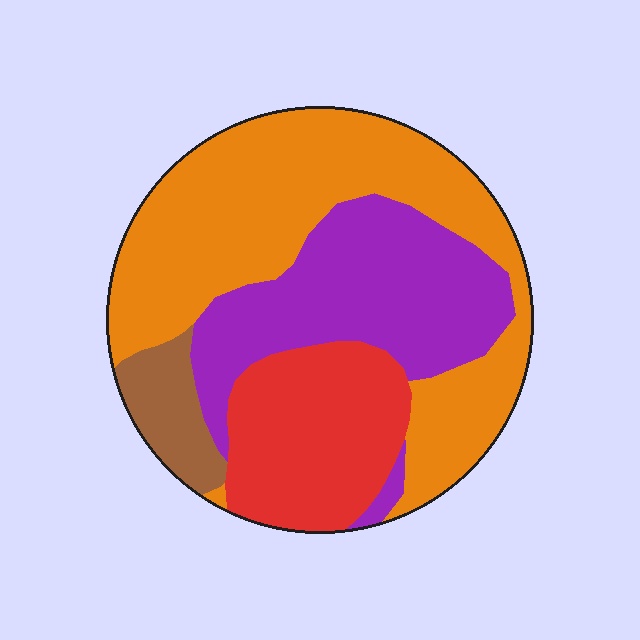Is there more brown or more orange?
Orange.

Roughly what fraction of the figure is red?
Red covers 20% of the figure.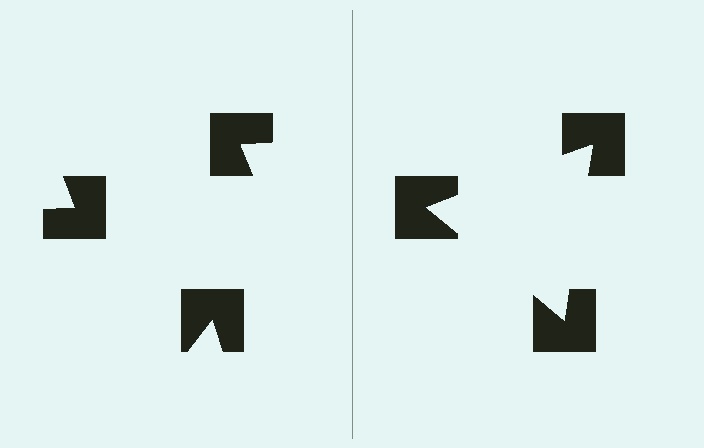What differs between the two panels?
The notched squares are positioned identically on both sides; only the wedge orientations differ. On the right they align to a triangle; on the left they are misaligned.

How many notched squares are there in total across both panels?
6 — 3 on each side.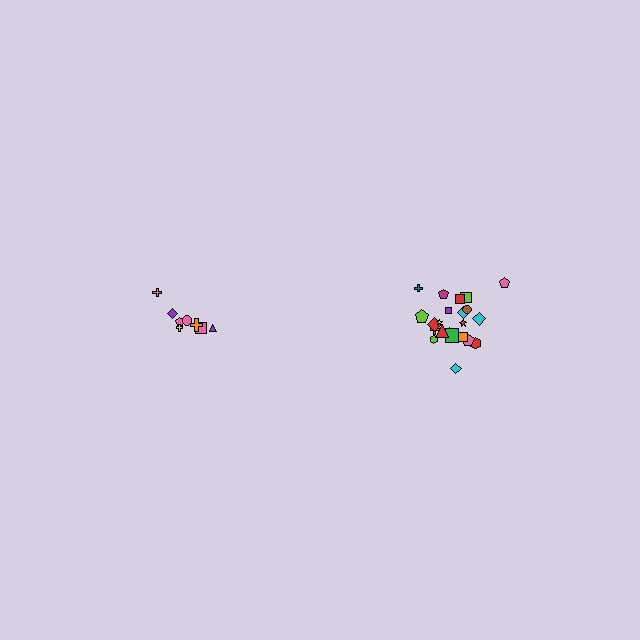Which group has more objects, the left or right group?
The right group.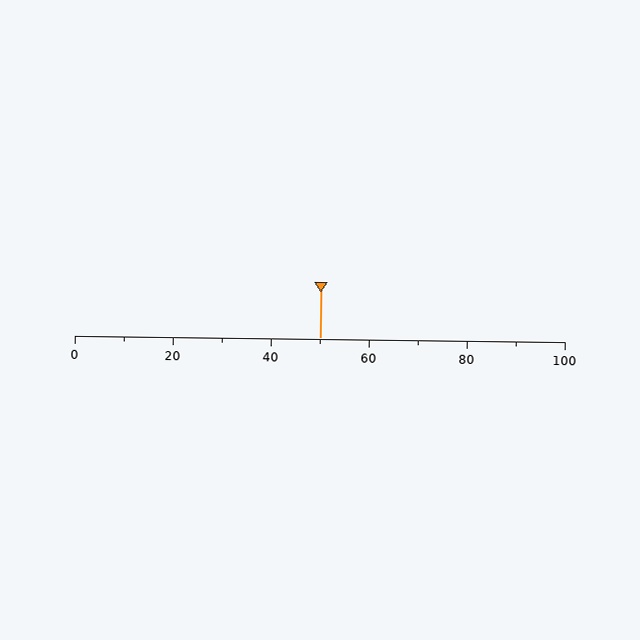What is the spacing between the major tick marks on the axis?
The major ticks are spaced 20 apart.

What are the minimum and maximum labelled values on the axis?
The axis runs from 0 to 100.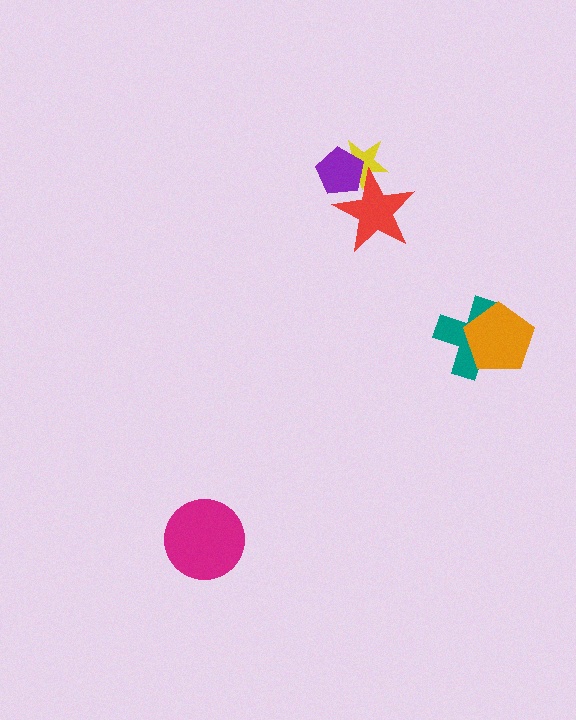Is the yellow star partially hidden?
Yes, it is partially covered by another shape.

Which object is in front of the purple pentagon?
The red star is in front of the purple pentagon.